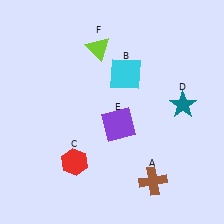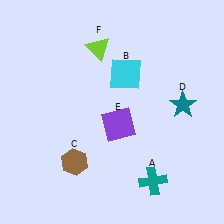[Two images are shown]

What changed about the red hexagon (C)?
In Image 1, C is red. In Image 2, it changed to brown.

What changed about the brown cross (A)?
In Image 1, A is brown. In Image 2, it changed to teal.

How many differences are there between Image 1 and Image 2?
There are 2 differences between the two images.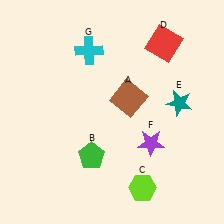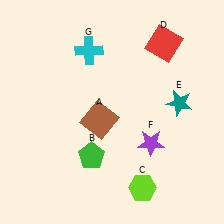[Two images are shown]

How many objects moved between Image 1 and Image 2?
1 object moved between the two images.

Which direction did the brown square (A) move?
The brown square (A) moved left.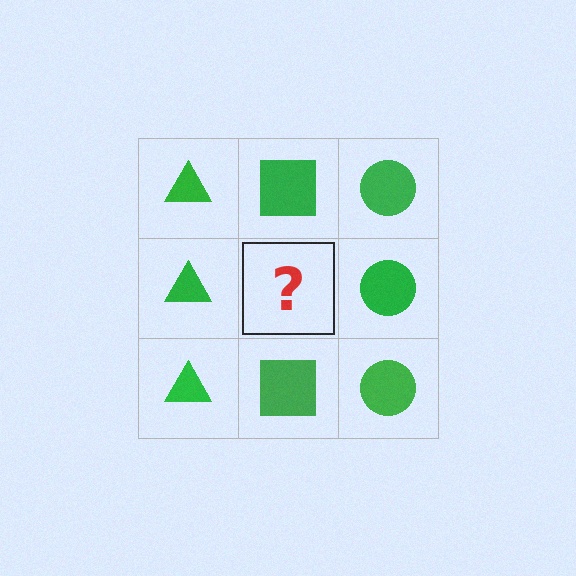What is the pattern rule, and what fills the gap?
The rule is that each column has a consistent shape. The gap should be filled with a green square.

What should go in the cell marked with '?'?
The missing cell should contain a green square.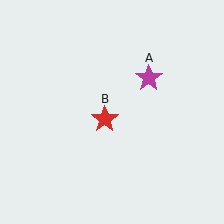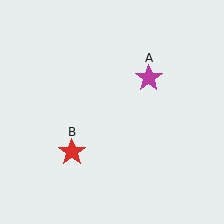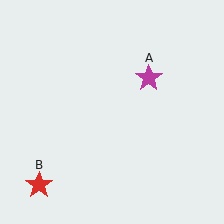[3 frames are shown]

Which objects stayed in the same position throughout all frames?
Magenta star (object A) remained stationary.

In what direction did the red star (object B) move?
The red star (object B) moved down and to the left.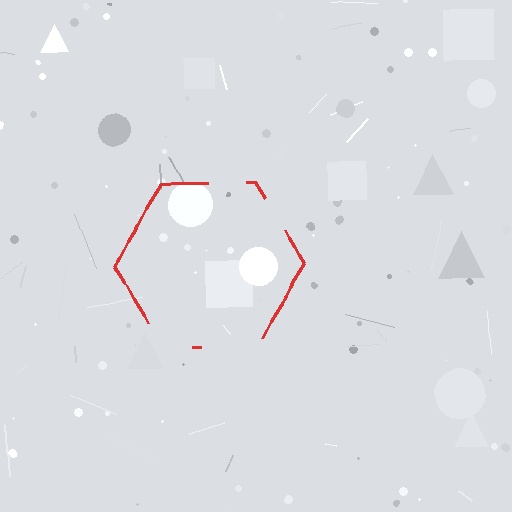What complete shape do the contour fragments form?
The contour fragments form a hexagon.